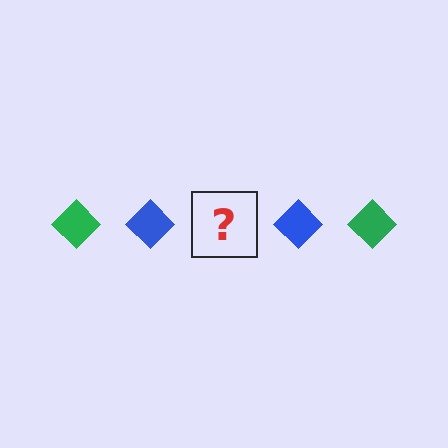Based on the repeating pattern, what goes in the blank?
The blank should be a green diamond.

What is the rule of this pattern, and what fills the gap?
The rule is that the pattern cycles through green, blue diamonds. The gap should be filled with a green diamond.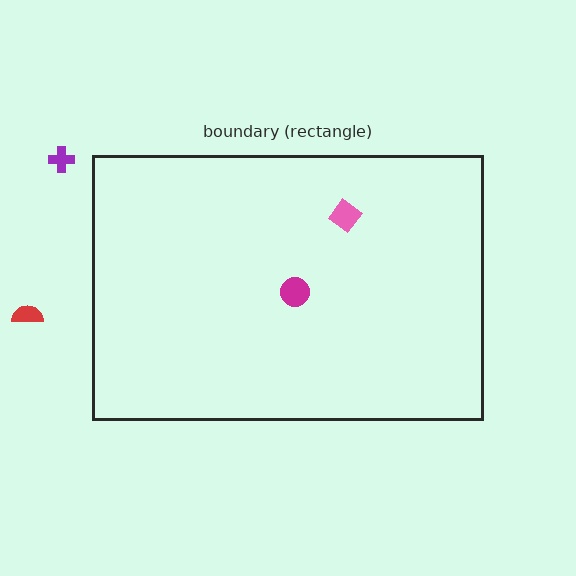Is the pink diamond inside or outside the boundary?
Inside.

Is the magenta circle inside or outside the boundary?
Inside.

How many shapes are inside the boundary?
2 inside, 2 outside.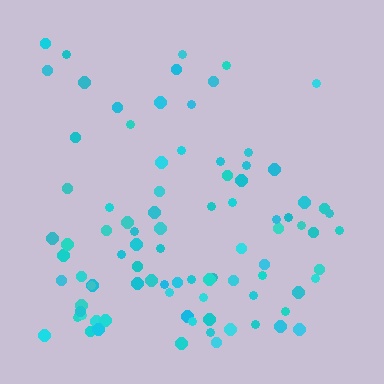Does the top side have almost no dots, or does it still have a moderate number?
Still a moderate number, just noticeably fewer than the bottom.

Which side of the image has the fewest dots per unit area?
The top.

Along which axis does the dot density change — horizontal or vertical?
Vertical.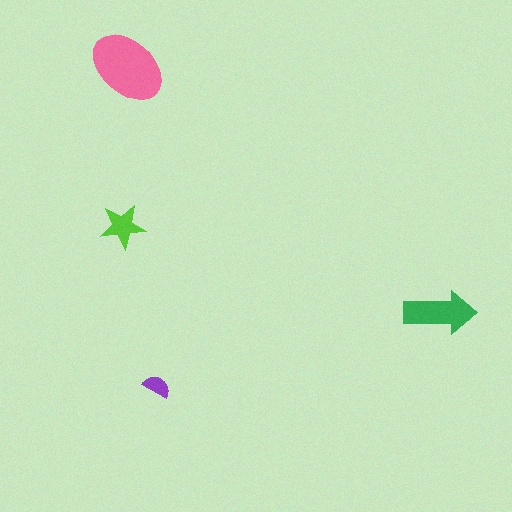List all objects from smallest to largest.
The purple semicircle, the lime star, the green arrow, the pink ellipse.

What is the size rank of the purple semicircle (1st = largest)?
4th.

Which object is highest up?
The pink ellipse is topmost.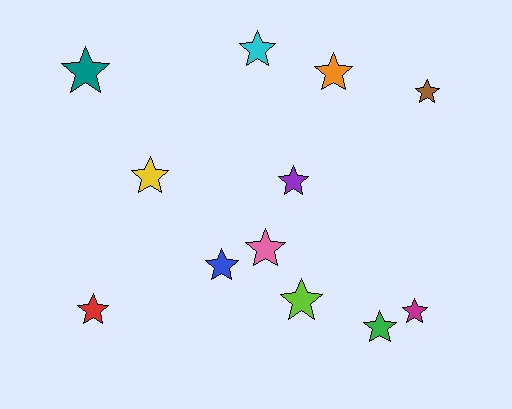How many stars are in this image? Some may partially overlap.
There are 12 stars.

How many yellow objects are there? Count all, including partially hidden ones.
There is 1 yellow object.